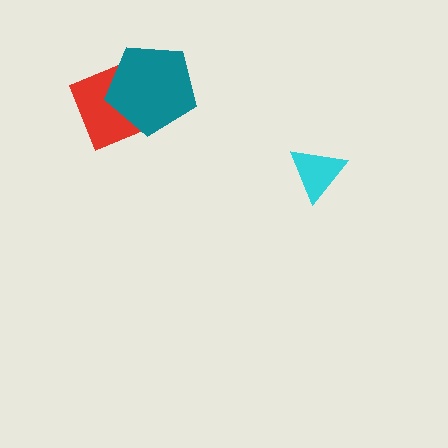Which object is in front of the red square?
The teal pentagon is in front of the red square.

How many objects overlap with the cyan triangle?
0 objects overlap with the cyan triangle.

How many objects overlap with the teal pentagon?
1 object overlaps with the teal pentagon.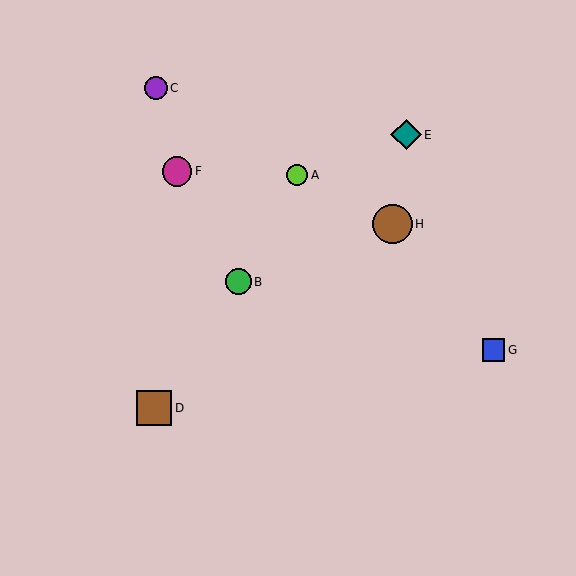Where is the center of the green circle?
The center of the green circle is at (239, 282).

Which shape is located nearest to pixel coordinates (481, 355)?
The blue square (labeled G) at (494, 350) is nearest to that location.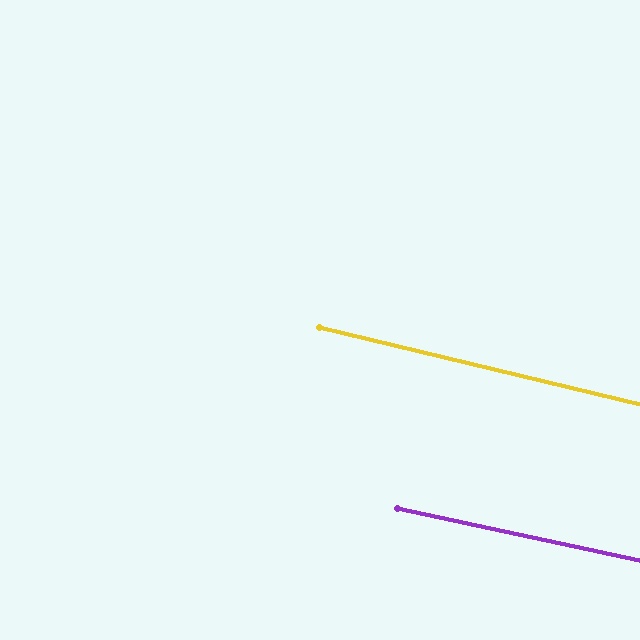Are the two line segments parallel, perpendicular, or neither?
Parallel — their directions differ by only 1.4°.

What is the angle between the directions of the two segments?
Approximately 1 degree.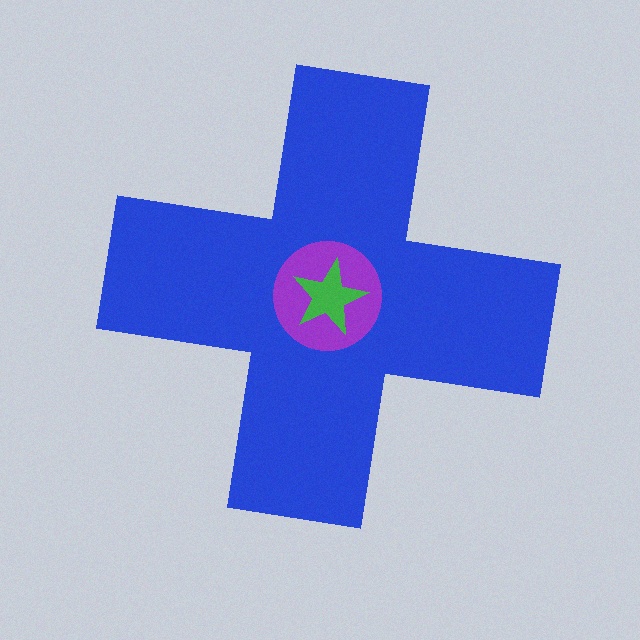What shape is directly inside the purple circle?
The green star.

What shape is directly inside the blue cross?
The purple circle.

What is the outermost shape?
The blue cross.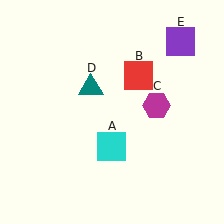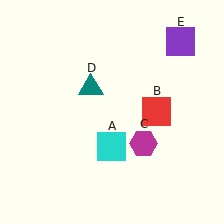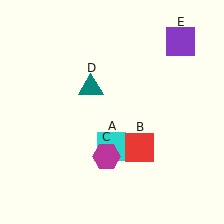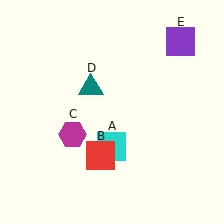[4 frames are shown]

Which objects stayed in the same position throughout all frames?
Cyan square (object A) and teal triangle (object D) and purple square (object E) remained stationary.